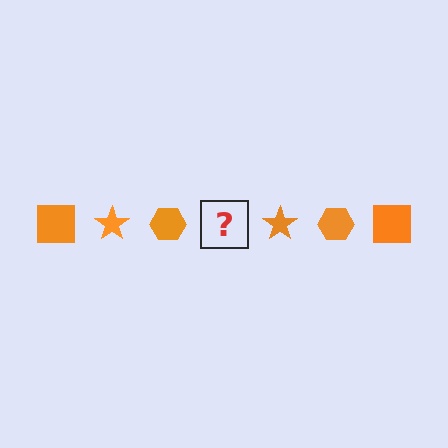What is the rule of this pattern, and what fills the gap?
The rule is that the pattern cycles through square, star, hexagon shapes in orange. The gap should be filled with an orange square.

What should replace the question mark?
The question mark should be replaced with an orange square.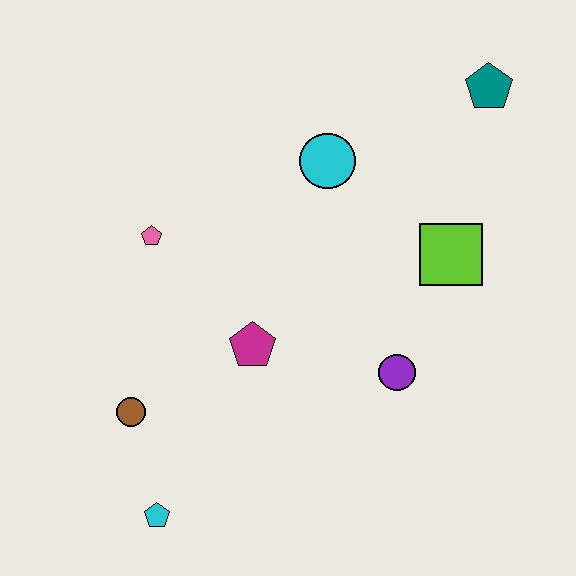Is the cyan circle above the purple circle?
Yes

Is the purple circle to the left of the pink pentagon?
No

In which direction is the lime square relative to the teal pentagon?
The lime square is below the teal pentagon.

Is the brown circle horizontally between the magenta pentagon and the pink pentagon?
No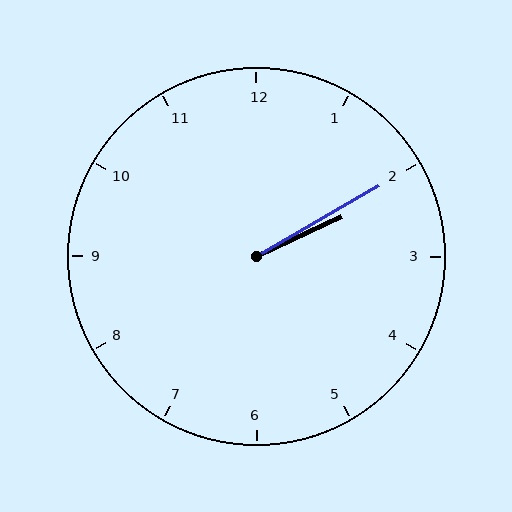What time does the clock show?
2:10.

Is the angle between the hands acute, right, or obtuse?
It is acute.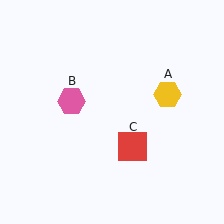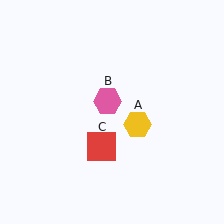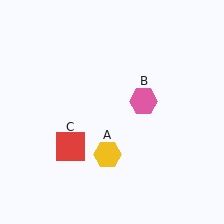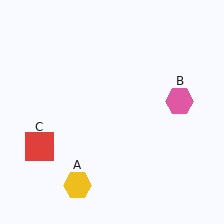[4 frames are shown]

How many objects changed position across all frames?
3 objects changed position: yellow hexagon (object A), pink hexagon (object B), red square (object C).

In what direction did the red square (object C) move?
The red square (object C) moved left.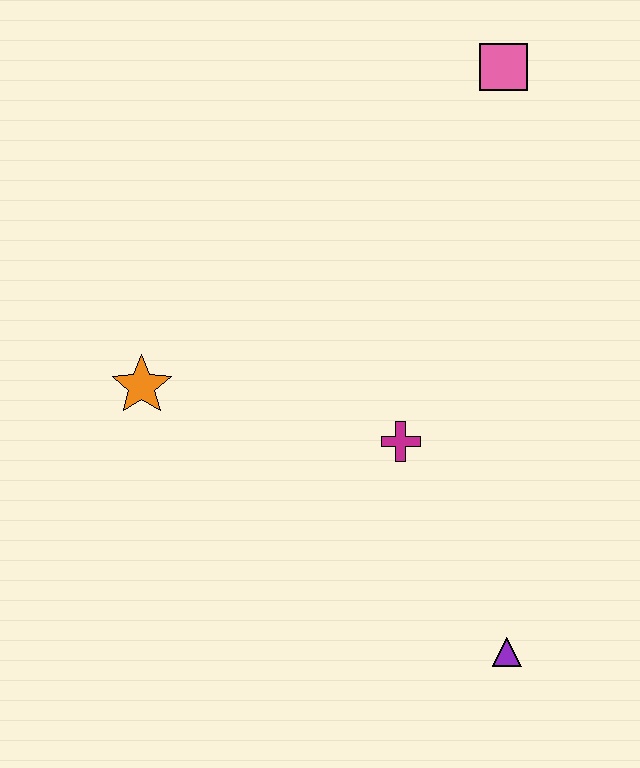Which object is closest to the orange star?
The magenta cross is closest to the orange star.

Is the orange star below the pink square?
Yes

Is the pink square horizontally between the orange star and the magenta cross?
No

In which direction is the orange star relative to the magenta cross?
The orange star is to the left of the magenta cross.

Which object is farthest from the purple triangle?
The pink square is farthest from the purple triangle.